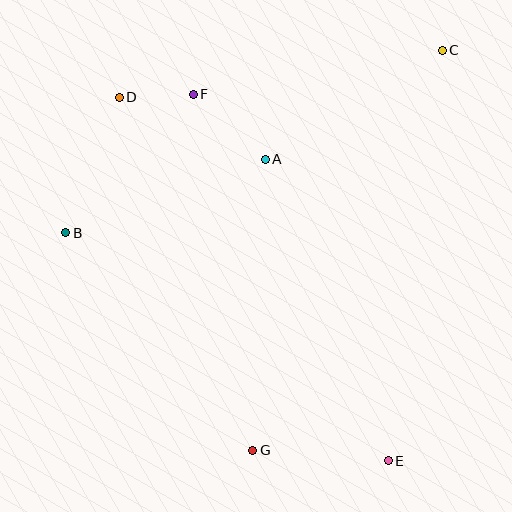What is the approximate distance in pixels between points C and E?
The distance between C and E is approximately 414 pixels.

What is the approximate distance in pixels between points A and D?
The distance between A and D is approximately 159 pixels.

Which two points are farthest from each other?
Points D and E are farthest from each other.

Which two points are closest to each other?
Points D and F are closest to each other.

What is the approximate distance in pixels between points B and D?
The distance between B and D is approximately 146 pixels.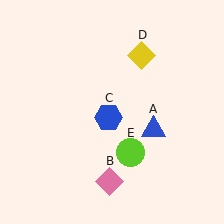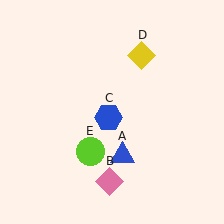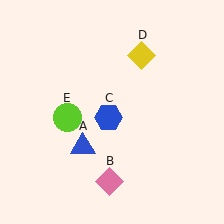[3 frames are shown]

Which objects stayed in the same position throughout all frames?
Pink diamond (object B) and blue hexagon (object C) and yellow diamond (object D) remained stationary.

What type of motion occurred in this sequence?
The blue triangle (object A), lime circle (object E) rotated clockwise around the center of the scene.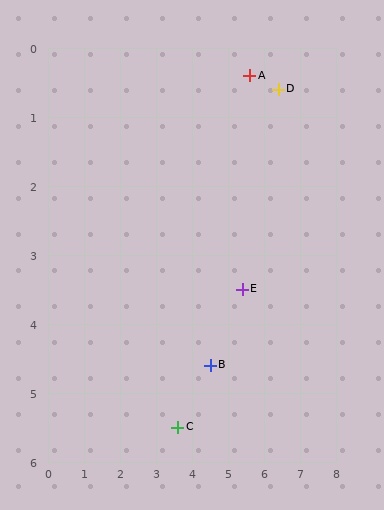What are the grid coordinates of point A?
Point A is at approximately (5.6, 0.4).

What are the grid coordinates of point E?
Point E is at approximately (5.4, 3.5).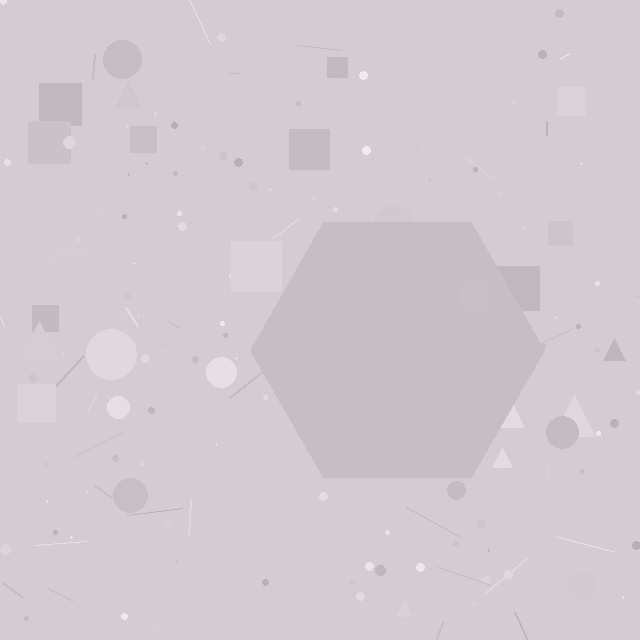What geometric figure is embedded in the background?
A hexagon is embedded in the background.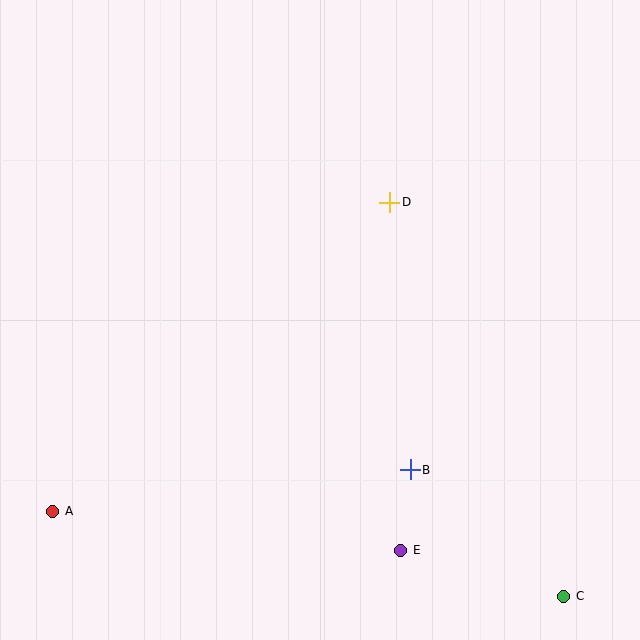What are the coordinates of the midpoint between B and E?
The midpoint between B and E is at (406, 510).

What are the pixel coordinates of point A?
Point A is at (53, 511).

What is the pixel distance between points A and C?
The distance between A and C is 518 pixels.